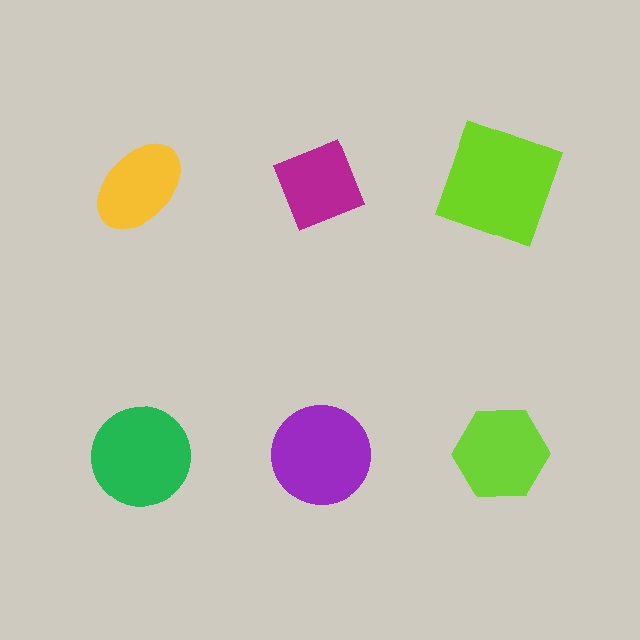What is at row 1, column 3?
A lime square.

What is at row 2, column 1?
A green circle.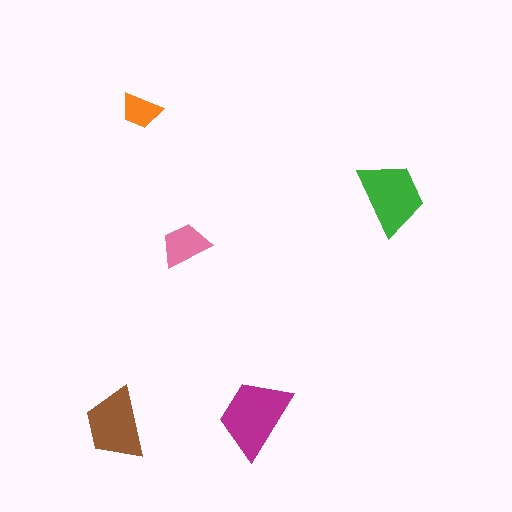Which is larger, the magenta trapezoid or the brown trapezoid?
The magenta one.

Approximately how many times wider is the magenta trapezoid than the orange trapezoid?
About 2 times wider.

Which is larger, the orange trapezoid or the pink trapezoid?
The pink one.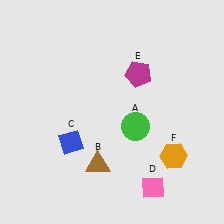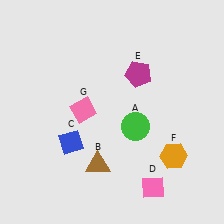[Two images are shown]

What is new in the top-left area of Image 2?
A pink diamond (G) was added in the top-left area of Image 2.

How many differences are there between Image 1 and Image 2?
There is 1 difference between the two images.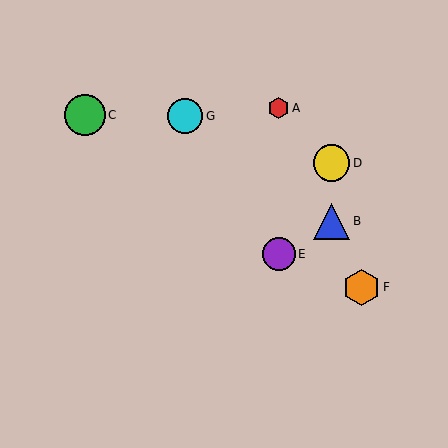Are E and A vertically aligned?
Yes, both are at x≈279.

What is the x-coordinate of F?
Object F is at x≈361.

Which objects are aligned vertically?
Objects A, E are aligned vertically.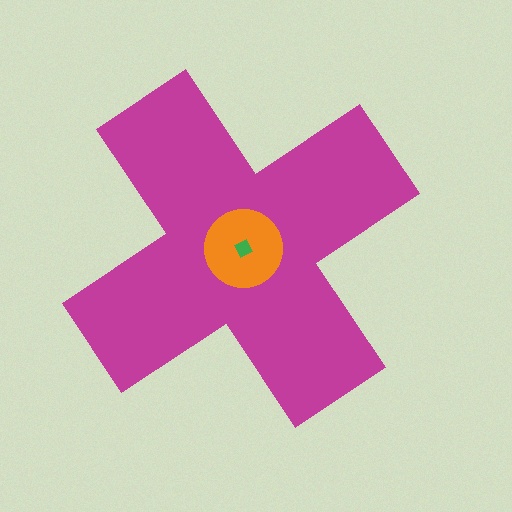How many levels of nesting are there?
3.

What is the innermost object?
The green diamond.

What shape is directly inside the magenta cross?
The orange circle.